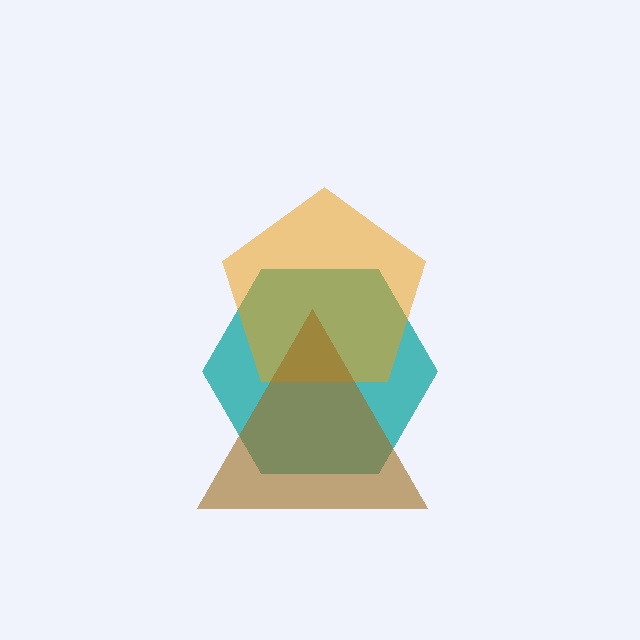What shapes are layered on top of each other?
The layered shapes are: a teal hexagon, an orange pentagon, a brown triangle.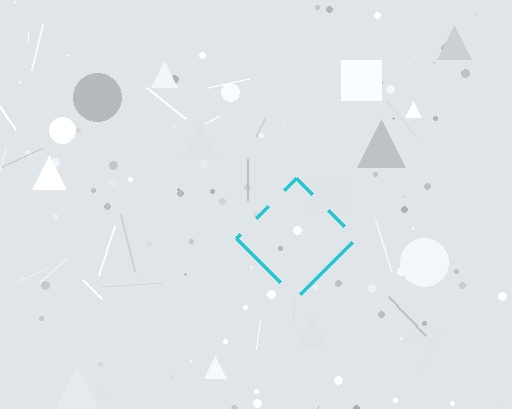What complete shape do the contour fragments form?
The contour fragments form a diamond.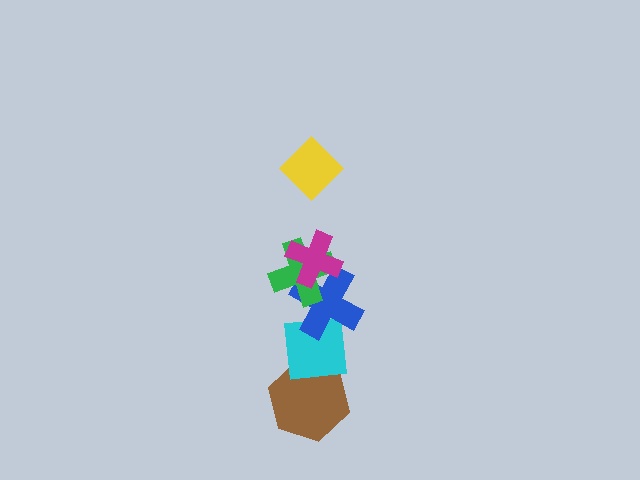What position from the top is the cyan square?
The cyan square is 5th from the top.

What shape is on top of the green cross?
The magenta cross is on top of the green cross.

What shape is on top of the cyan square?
The blue cross is on top of the cyan square.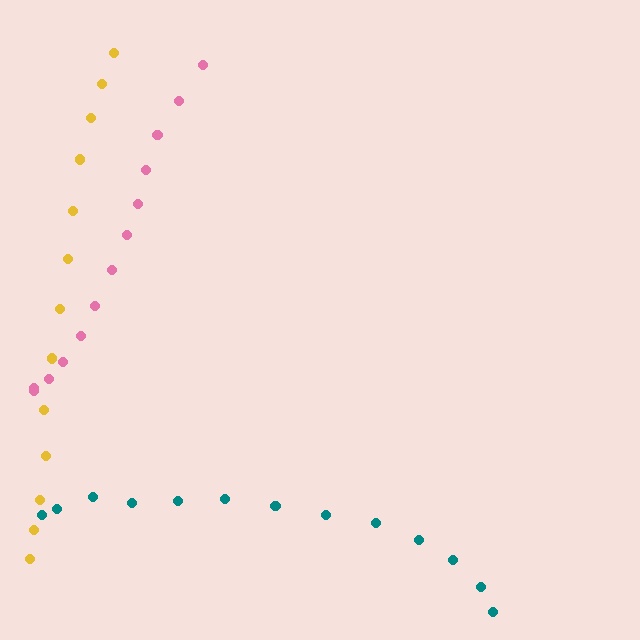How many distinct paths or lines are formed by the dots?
There are 3 distinct paths.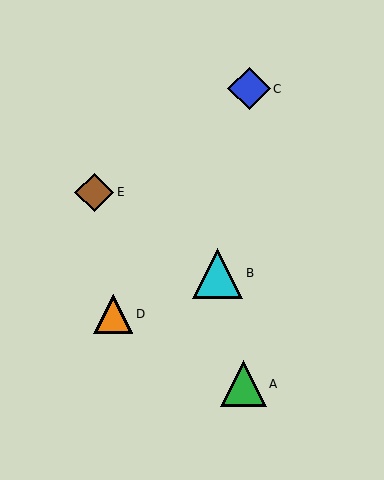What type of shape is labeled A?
Shape A is a green triangle.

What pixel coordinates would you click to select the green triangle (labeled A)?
Click at (243, 384) to select the green triangle A.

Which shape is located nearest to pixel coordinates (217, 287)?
The cyan triangle (labeled B) at (218, 274) is nearest to that location.